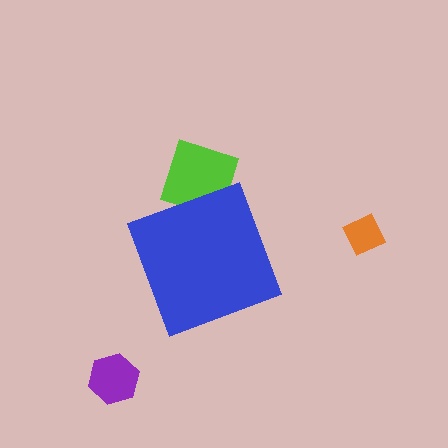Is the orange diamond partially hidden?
No, the orange diamond is fully visible.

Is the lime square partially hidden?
Yes, the lime square is partially hidden behind the blue diamond.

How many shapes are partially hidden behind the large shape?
1 shape is partially hidden.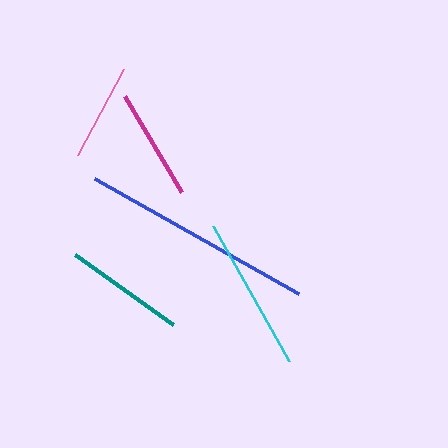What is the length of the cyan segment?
The cyan segment is approximately 155 pixels long.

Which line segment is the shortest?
The pink line is the shortest at approximately 98 pixels.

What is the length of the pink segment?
The pink segment is approximately 98 pixels long.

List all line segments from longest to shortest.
From longest to shortest: blue, cyan, teal, magenta, pink.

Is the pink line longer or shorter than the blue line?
The blue line is longer than the pink line.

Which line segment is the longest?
The blue line is the longest at approximately 234 pixels.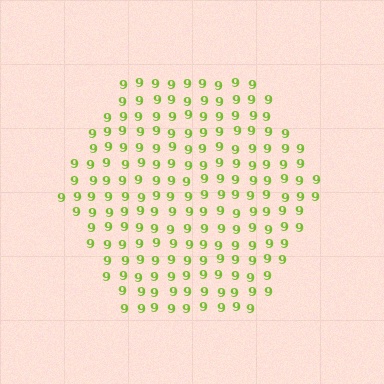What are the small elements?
The small elements are digit 9's.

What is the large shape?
The large shape is a hexagon.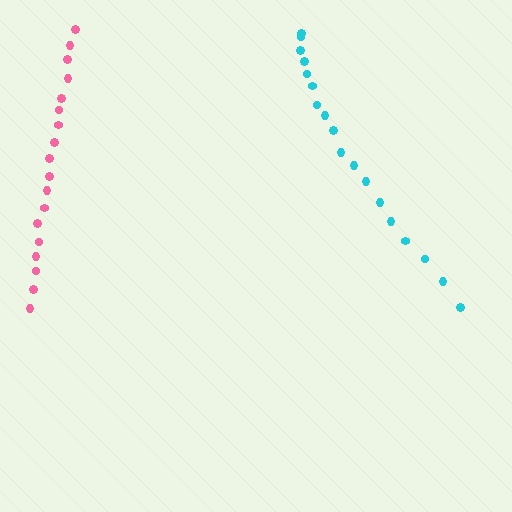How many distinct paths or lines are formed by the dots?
There are 2 distinct paths.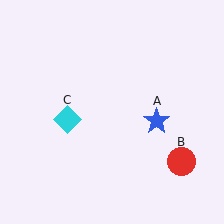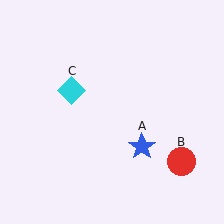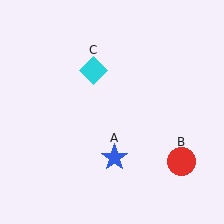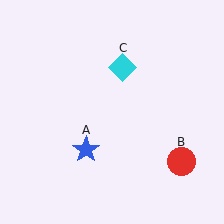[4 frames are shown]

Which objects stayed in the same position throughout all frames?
Red circle (object B) remained stationary.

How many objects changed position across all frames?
2 objects changed position: blue star (object A), cyan diamond (object C).